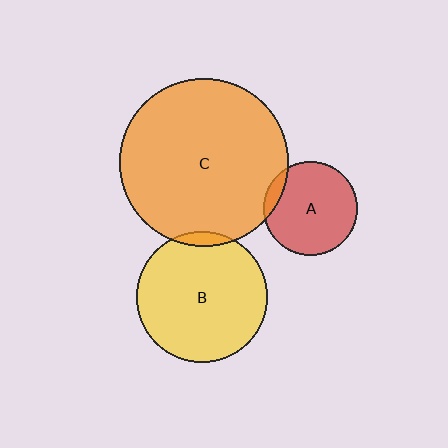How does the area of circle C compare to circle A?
Approximately 3.2 times.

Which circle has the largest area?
Circle C (orange).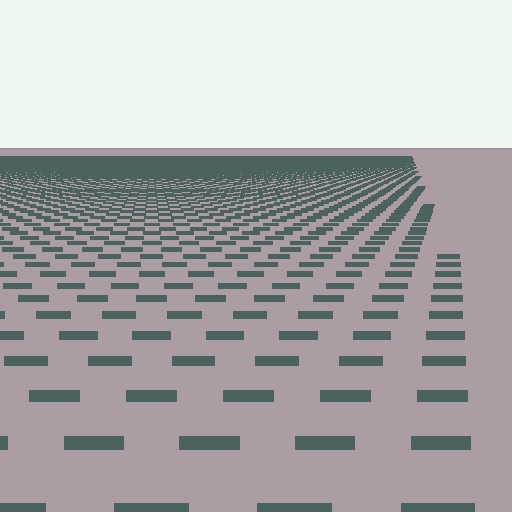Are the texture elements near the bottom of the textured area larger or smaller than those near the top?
Larger. Near the bottom, elements are closer to the viewer and appear at a bigger on-screen size.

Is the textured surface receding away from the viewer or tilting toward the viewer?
The surface is receding away from the viewer. Texture elements get smaller and denser toward the top.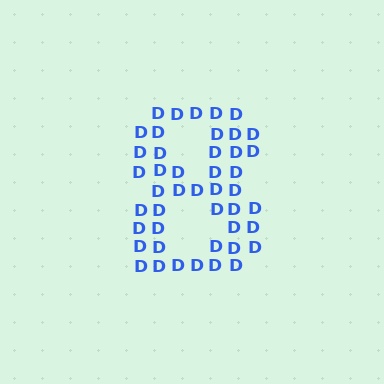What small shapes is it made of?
It is made of small letter D's.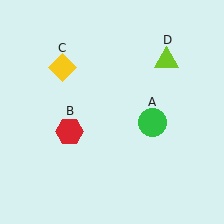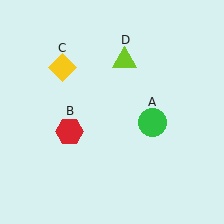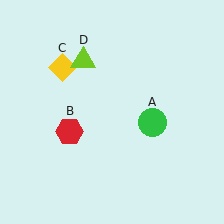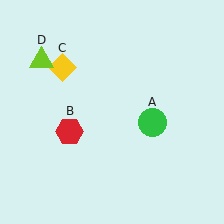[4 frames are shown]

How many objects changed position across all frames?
1 object changed position: lime triangle (object D).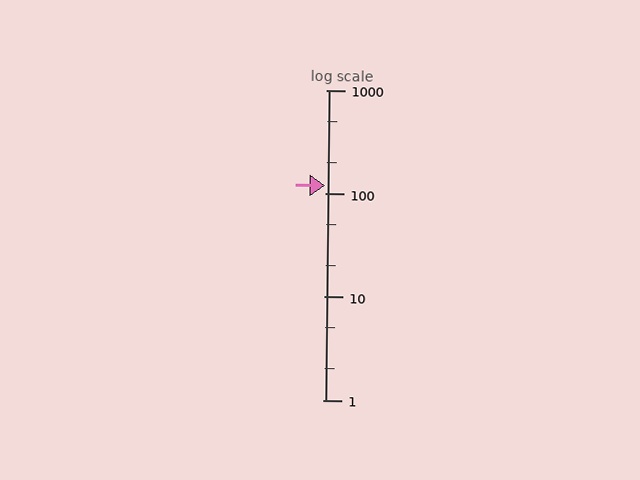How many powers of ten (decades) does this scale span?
The scale spans 3 decades, from 1 to 1000.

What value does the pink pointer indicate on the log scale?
The pointer indicates approximately 120.